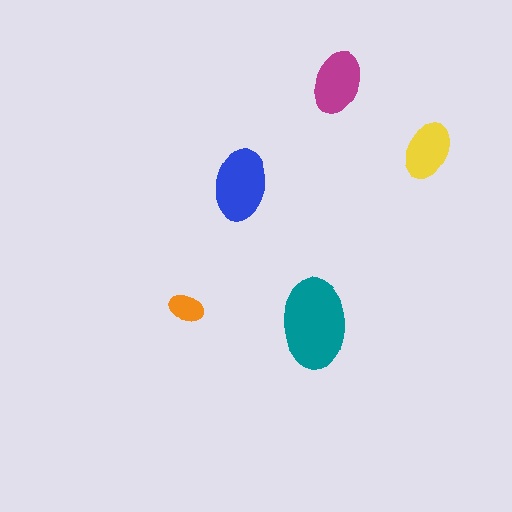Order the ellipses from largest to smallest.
the teal one, the blue one, the magenta one, the yellow one, the orange one.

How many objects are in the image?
There are 5 objects in the image.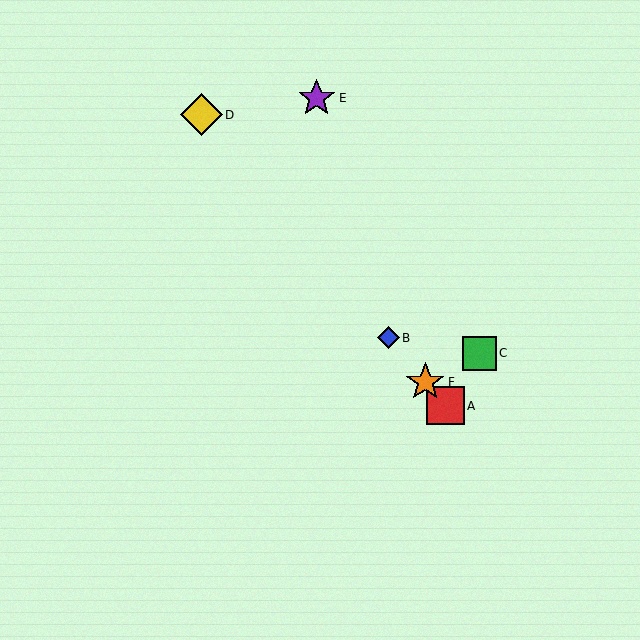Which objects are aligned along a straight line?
Objects A, B, D, F are aligned along a straight line.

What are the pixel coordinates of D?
Object D is at (201, 115).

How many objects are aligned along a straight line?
4 objects (A, B, D, F) are aligned along a straight line.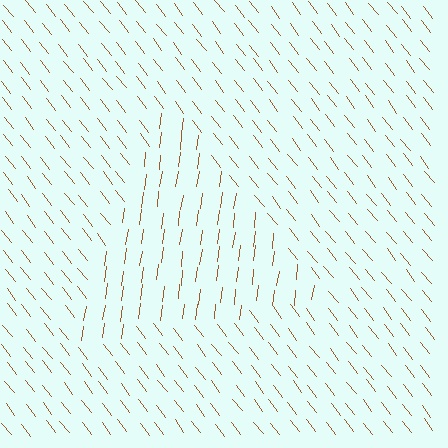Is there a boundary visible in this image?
Yes, there is a texture boundary formed by a change in line orientation.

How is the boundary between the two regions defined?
The boundary is defined purely by a change in line orientation (approximately 45 degrees difference). All lines are the same color and thickness.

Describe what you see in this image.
The image is filled with small brown line segments. A triangle region in the image has lines oriented differently from the surrounding lines, creating a visible texture boundary.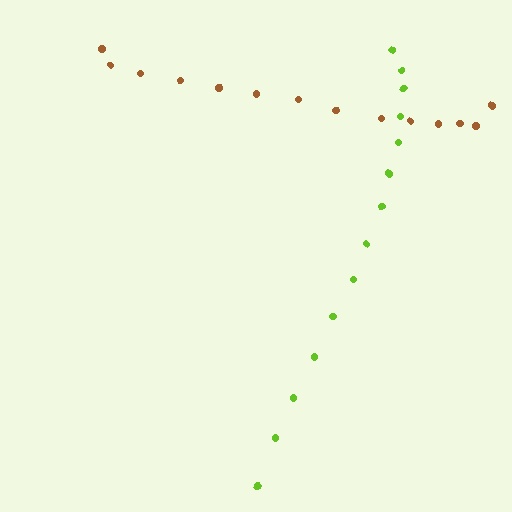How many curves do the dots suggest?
There are 2 distinct paths.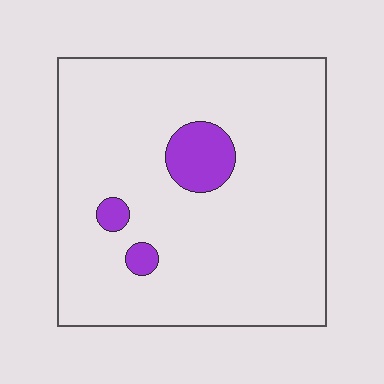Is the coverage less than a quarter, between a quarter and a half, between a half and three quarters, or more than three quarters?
Less than a quarter.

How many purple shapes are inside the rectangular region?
3.